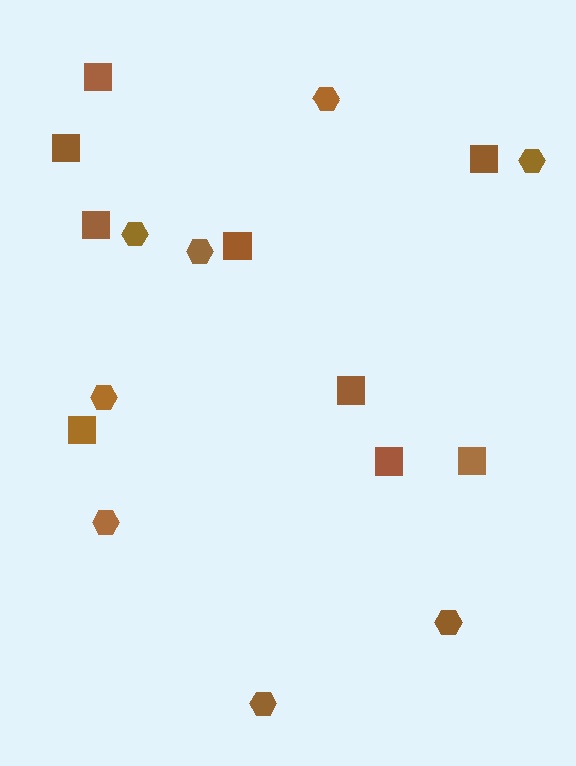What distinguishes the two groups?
There are 2 groups: one group of squares (9) and one group of hexagons (8).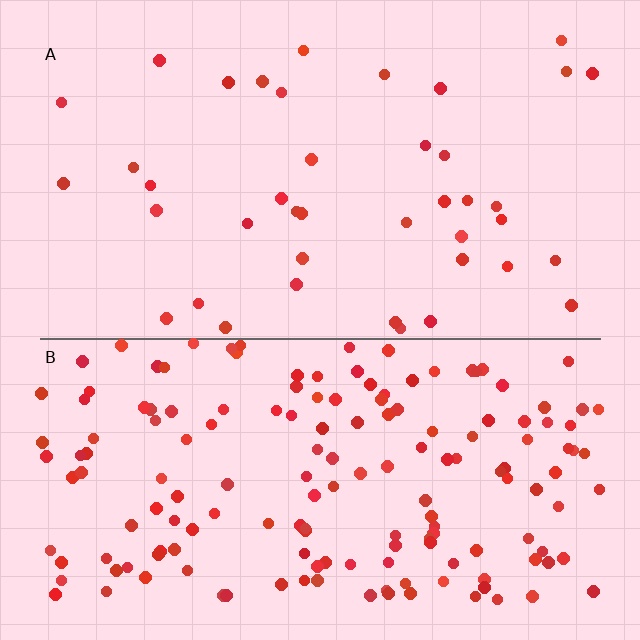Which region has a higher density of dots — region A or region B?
B (the bottom).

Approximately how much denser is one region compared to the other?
Approximately 4.0× — region B over region A.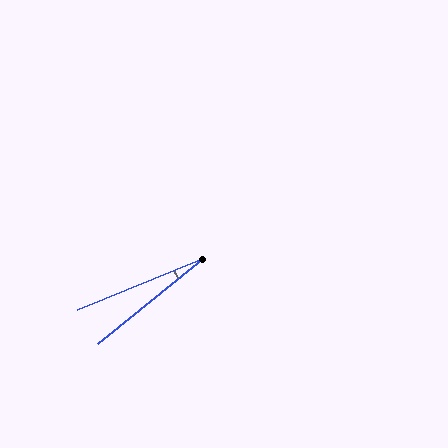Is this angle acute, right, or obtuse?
It is acute.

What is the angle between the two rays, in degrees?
Approximately 17 degrees.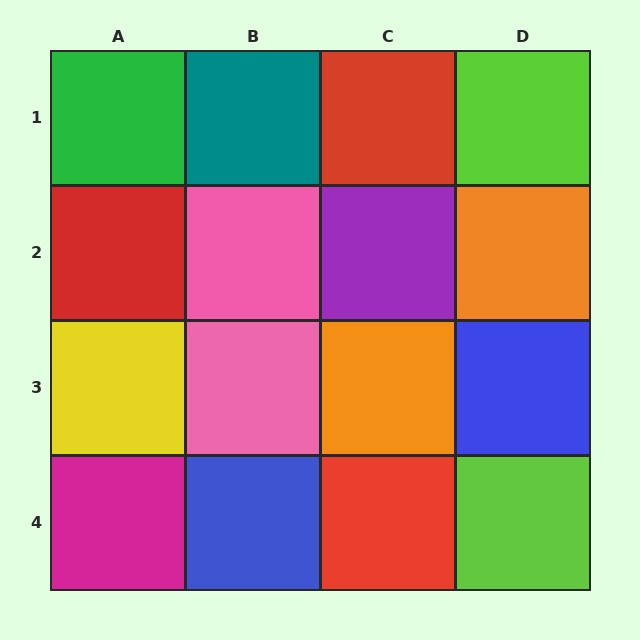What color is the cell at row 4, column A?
Magenta.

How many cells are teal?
1 cell is teal.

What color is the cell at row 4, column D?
Lime.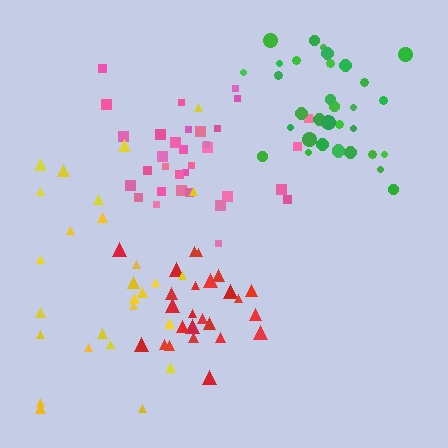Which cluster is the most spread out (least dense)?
Yellow.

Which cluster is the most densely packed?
Red.